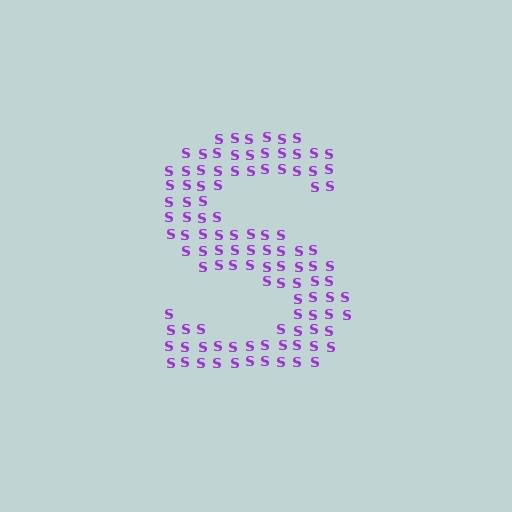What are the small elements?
The small elements are letter S's.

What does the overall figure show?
The overall figure shows the letter S.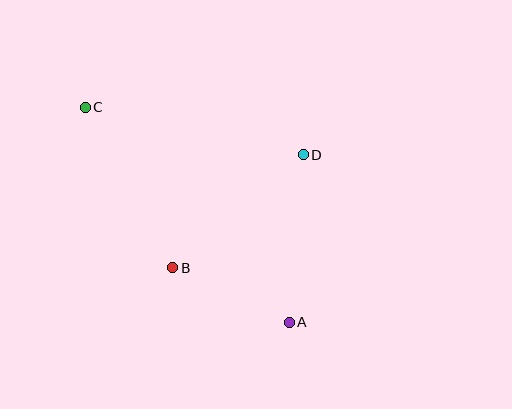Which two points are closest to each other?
Points A and B are closest to each other.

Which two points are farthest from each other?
Points A and C are farthest from each other.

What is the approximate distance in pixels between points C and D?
The distance between C and D is approximately 223 pixels.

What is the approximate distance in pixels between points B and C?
The distance between B and C is approximately 183 pixels.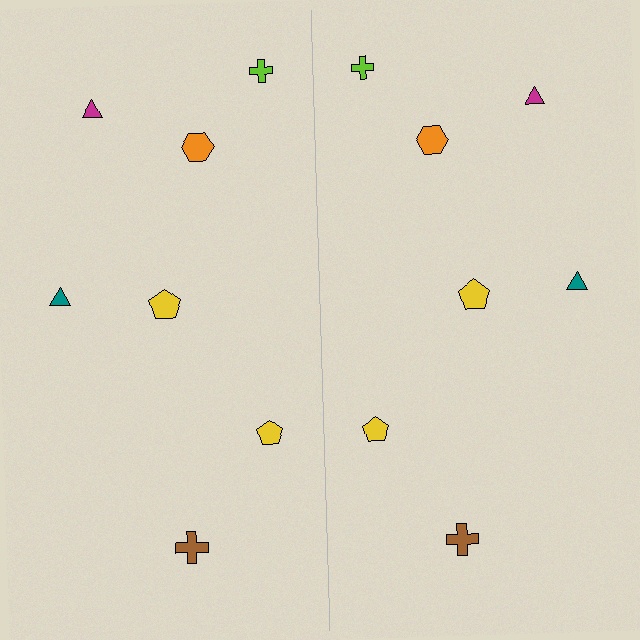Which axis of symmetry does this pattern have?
The pattern has a vertical axis of symmetry running through the center of the image.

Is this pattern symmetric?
Yes, this pattern has bilateral (reflection) symmetry.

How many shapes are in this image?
There are 14 shapes in this image.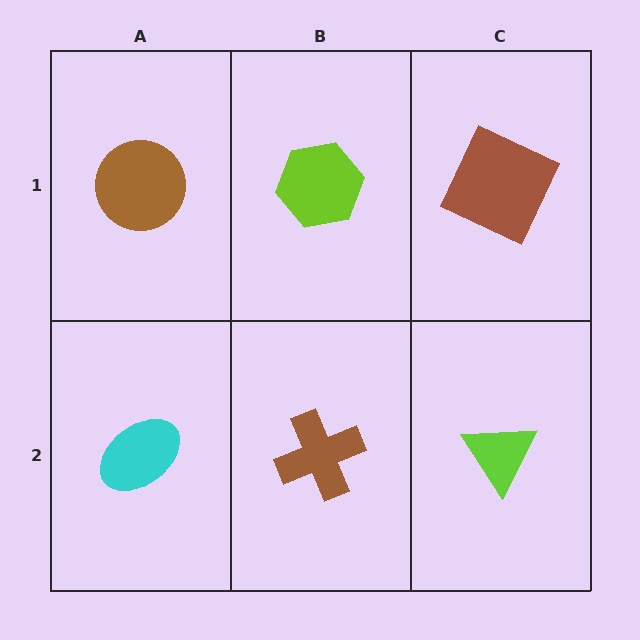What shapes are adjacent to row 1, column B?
A brown cross (row 2, column B), a brown circle (row 1, column A), a brown square (row 1, column C).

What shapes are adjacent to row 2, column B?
A lime hexagon (row 1, column B), a cyan ellipse (row 2, column A), a lime triangle (row 2, column C).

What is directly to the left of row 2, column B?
A cyan ellipse.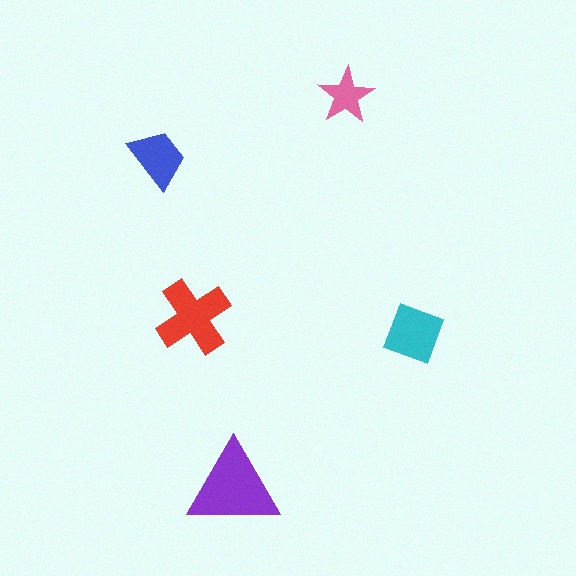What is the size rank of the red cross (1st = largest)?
2nd.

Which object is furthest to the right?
The cyan diamond is rightmost.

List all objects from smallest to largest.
The pink star, the blue trapezoid, the cyan diamond, the red cross, the purple triangle.